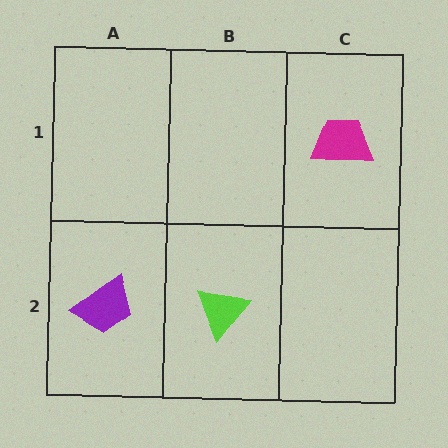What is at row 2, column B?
A lime triangle.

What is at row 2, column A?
A purple trapezoid.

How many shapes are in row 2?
2 shapes.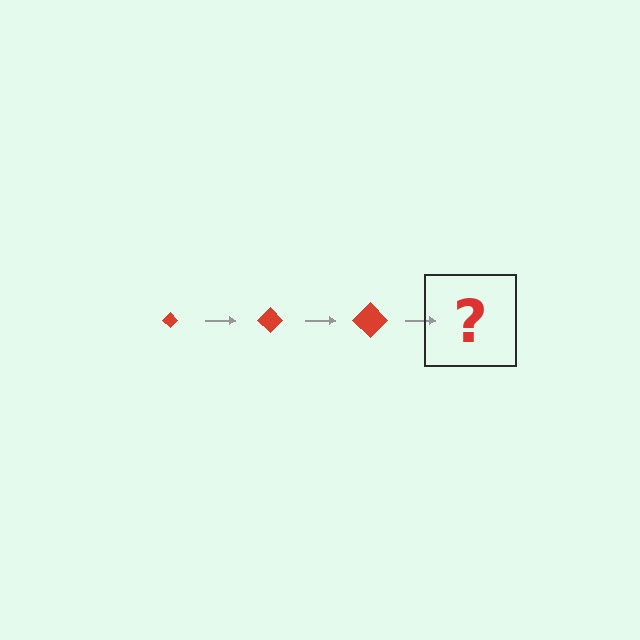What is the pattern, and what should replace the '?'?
The pattern is that the diamond gets progressively larger each step. The '?' should be a red diamond, larger than the previous one.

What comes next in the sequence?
The next element should be a red diamond, larger than the previous one.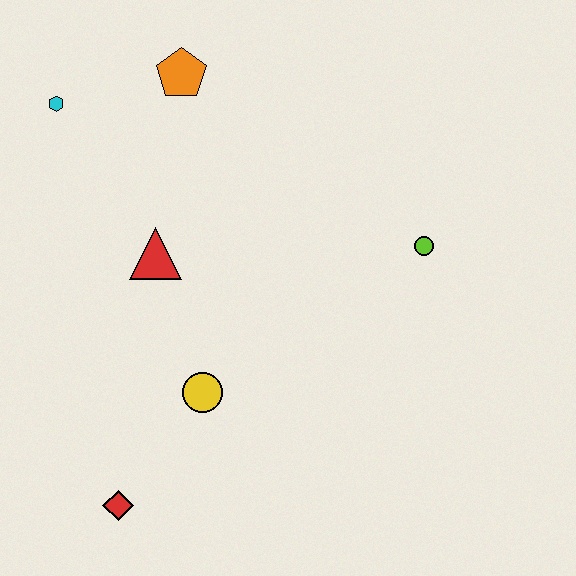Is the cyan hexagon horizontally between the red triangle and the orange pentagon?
No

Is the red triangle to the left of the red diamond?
No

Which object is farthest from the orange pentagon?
The red diamond is farthest from the orange pentagon.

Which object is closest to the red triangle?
The yellow circle is closest to the red triangle.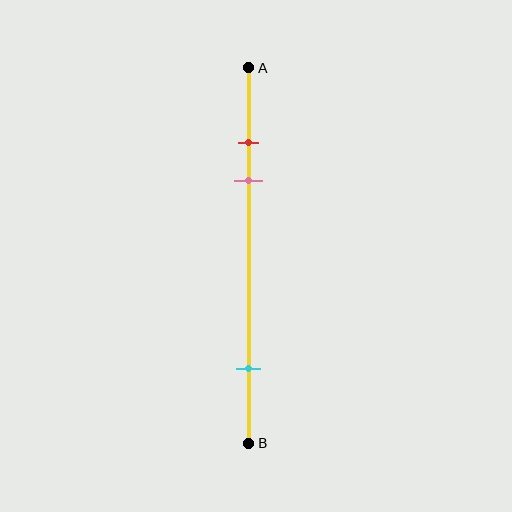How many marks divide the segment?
There are 3 marks dividing the segment.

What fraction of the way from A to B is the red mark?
The red mark is approximately 20% (0.2) of the way from A to B.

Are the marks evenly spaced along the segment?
No, the marks are not evenly spaced.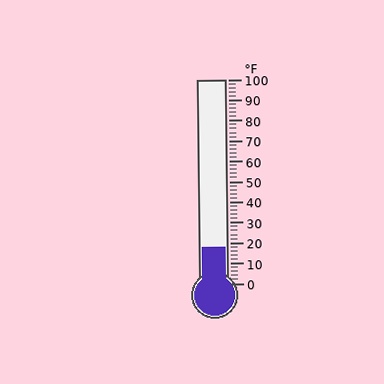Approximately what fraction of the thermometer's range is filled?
The thermometer is filled to approximately 20% of its range.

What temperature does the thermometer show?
The thermometer shows approximately 18°F.